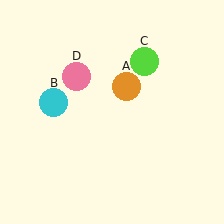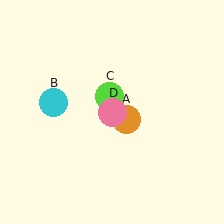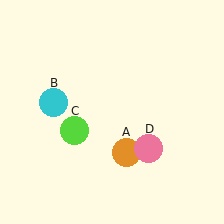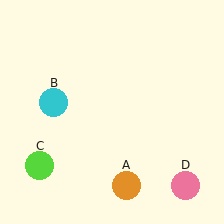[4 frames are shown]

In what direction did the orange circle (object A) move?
The orange circle (object A) moved down.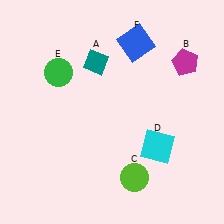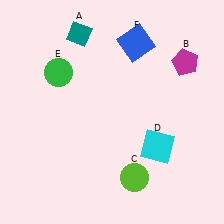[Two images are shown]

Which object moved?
The teal diamond (A) moved up.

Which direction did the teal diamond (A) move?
The teal diamond (A) moved up.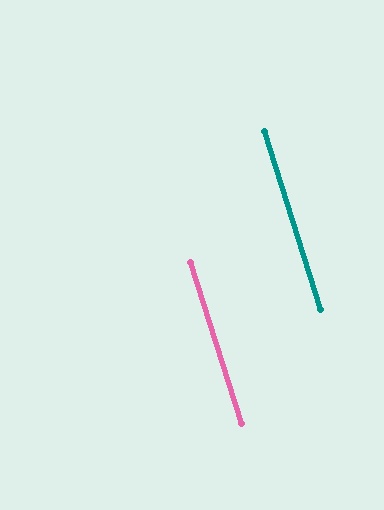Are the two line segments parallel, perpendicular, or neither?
Parallel — their directions differ by only 0.2°.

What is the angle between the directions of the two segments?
Approximately 0 degrees.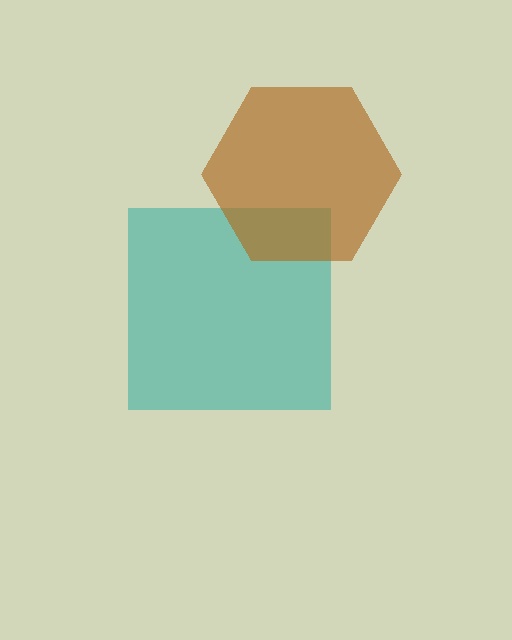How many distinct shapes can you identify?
There are 2 distinct shapes: a teal square, a brown hexagon.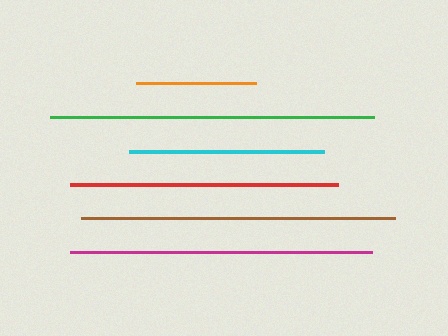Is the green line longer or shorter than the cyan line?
The green line is longer than the cyan line.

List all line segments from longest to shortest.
From longest to shortest: green, brown, magenta, red, cyan, orange.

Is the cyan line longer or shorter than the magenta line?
The magenta line is longer than the cyan line.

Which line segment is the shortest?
The orange line is the shortest at approximately 121 pixels.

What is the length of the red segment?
The red segment is approximately 267 pixels long.